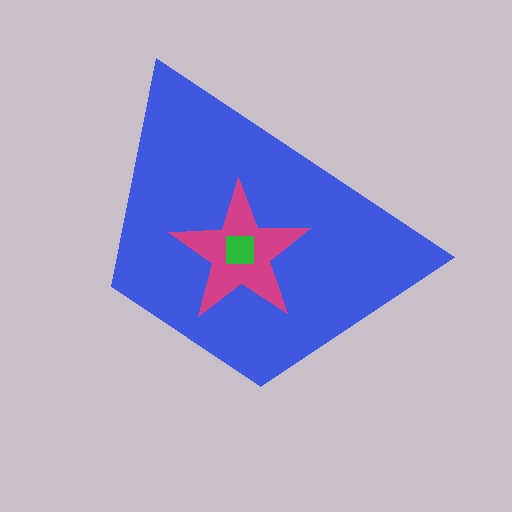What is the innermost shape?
The green square.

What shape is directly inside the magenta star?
The green square.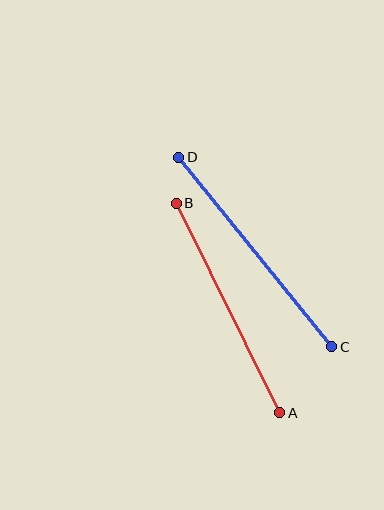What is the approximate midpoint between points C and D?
The midpoint is at approximately (255, 252) pixels.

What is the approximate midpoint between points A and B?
The midpoint is at approximately (228, 308) pixels.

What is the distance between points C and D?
The distance is approximately 243 pixels.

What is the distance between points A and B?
The distance is approximately 234 pixels.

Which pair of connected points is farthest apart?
Points C and D are farthest apart.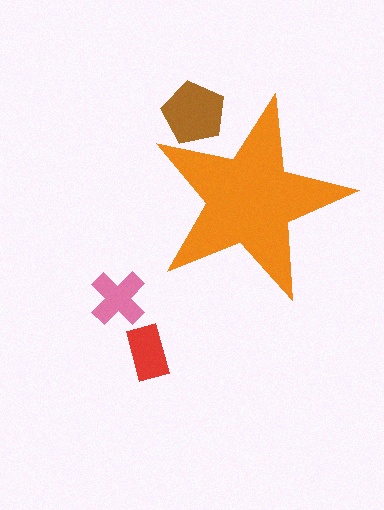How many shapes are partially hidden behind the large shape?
1 shape is partially hidden.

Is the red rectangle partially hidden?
No, the red rectangle is fully visible.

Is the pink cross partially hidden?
No, the pink cross is fully visible.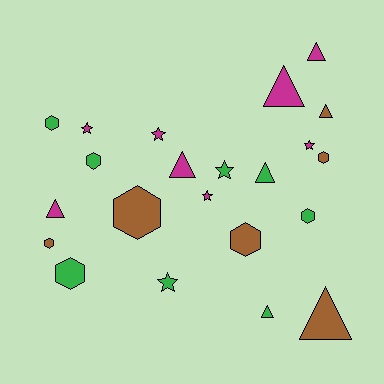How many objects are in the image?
There are 22 objects.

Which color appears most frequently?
Green, with 8 objects.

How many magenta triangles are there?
There are 4 magenta triangles.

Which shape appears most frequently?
Hexagon, with 8 objects.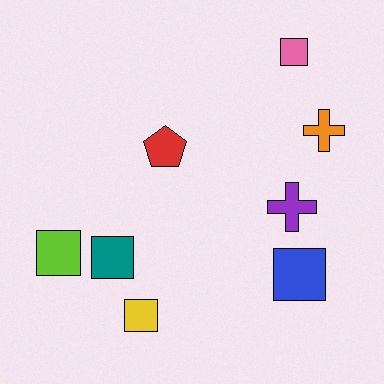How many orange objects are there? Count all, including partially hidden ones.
There is 1 orange object.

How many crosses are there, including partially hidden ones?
There are 2 crosses.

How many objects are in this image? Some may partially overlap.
There are 8 objects.